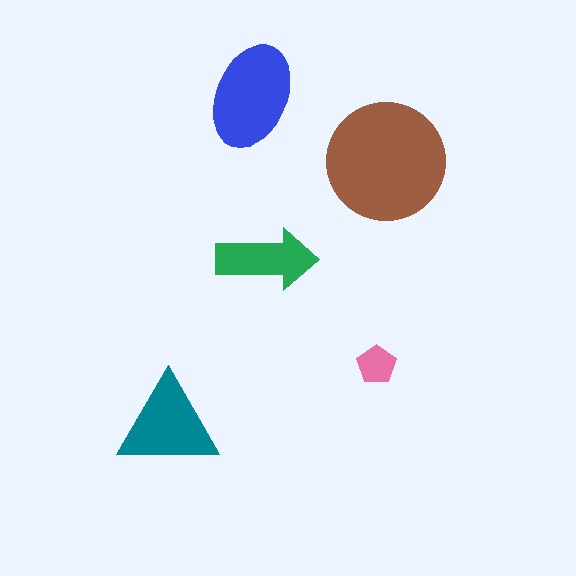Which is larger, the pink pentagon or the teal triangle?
The teal triangle.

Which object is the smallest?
The pink pentagon.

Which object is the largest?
The brown circle.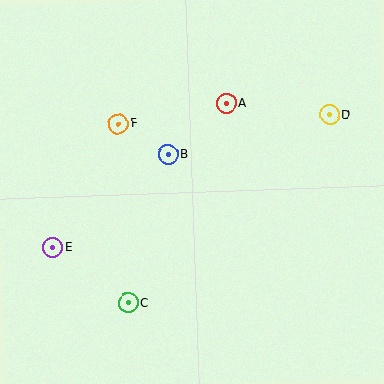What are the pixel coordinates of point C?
Point C is at (128, 303).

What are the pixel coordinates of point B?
Point B is at (168, 154).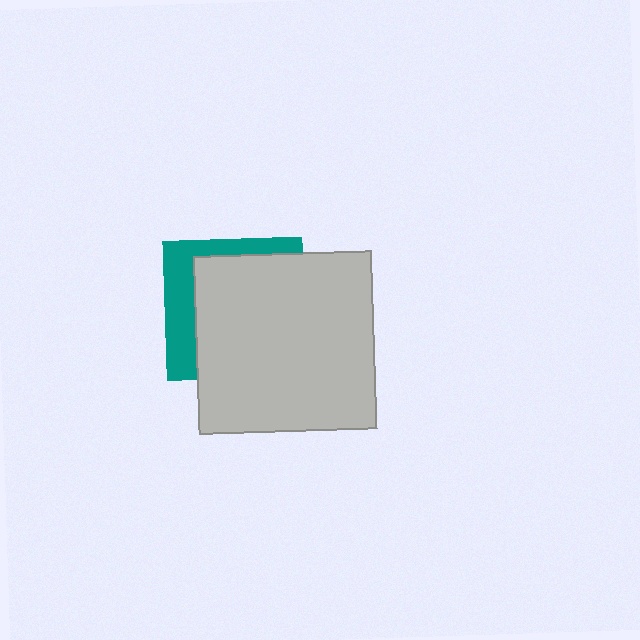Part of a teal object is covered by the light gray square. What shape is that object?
It is a square.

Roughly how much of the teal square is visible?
A small part of it is visible (roughly 30%).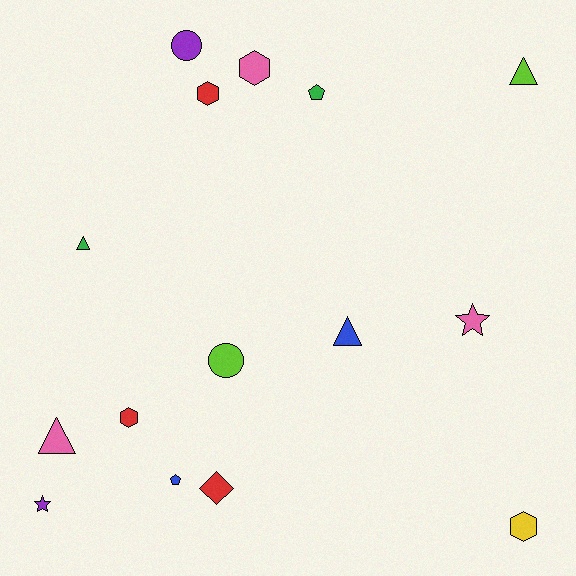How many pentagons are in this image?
There are 2 pentagons.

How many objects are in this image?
There are 15 objects.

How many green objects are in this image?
There are 2 green objects.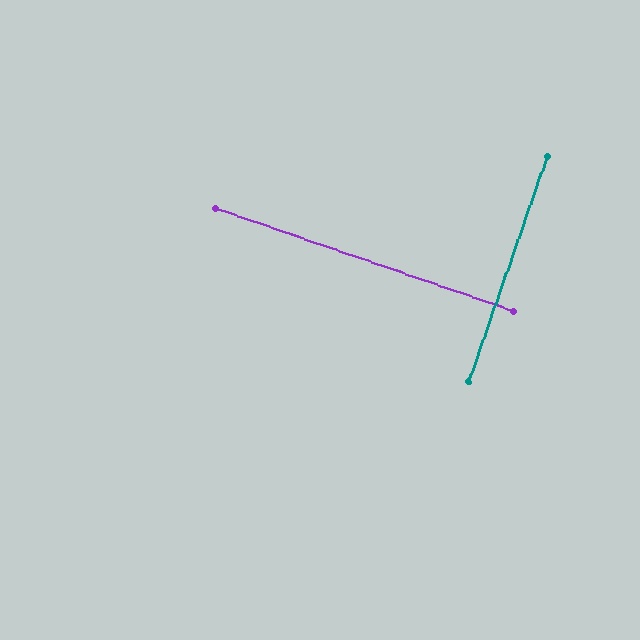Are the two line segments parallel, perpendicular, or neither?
Perpendicular — they meet at approximately 90°.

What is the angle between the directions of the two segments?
Approximately 90 degrees.